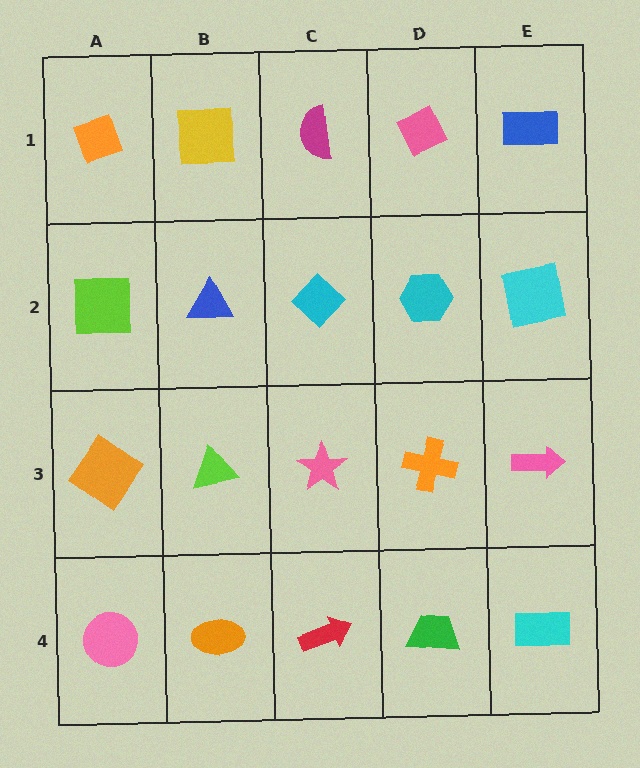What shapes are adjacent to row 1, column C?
A cyan diamond (row 2, column C), a yellow square (row 1, column B), a pink diamond (row 1, column D).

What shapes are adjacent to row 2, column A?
An orange diamond (row 1, column A), an orange diamond (row 3, column A), a blue triangle (row 2, column B).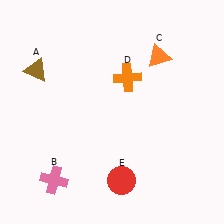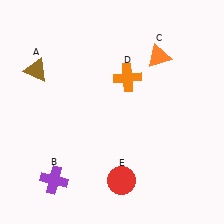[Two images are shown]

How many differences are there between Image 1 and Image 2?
There is 1 difference between the two images.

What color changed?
The cross (B) changed from pink in Image 1 to purple in Image 2.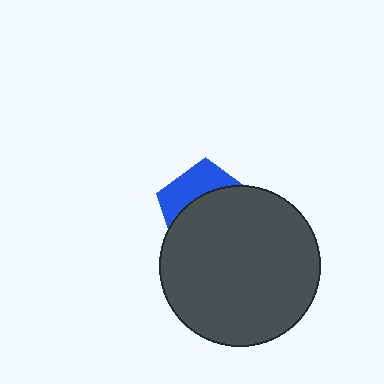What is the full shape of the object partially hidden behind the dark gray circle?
The partially hidden object is a blue pentagon.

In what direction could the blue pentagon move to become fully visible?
The blue pentagon could move up. That would shift it out from behind the dark gray circle entirely.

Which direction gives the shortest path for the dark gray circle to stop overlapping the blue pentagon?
Moving down gives the shortest separation.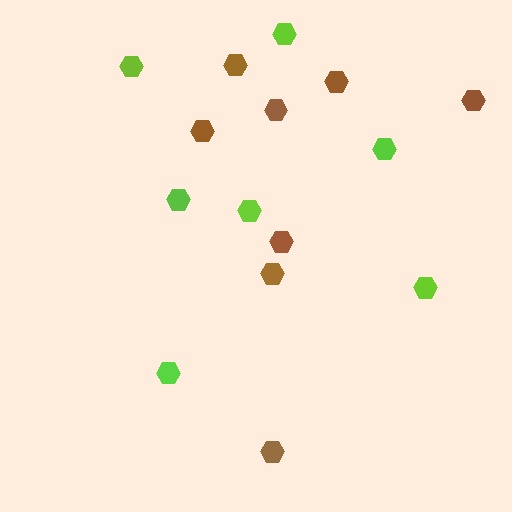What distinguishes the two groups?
There are 2 groups: one group of lime hexagons (7) and one group of brown hexagons (8).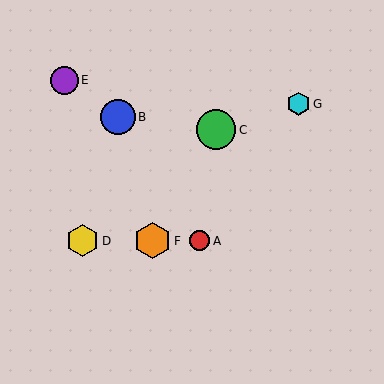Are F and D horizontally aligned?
Yes, both are at y≈241.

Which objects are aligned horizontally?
Objects A, D, F are aligned horizontally.